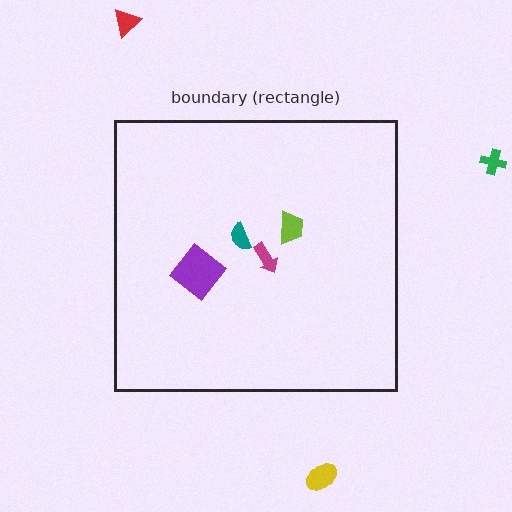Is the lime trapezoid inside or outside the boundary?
Inside.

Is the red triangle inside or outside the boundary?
Outside.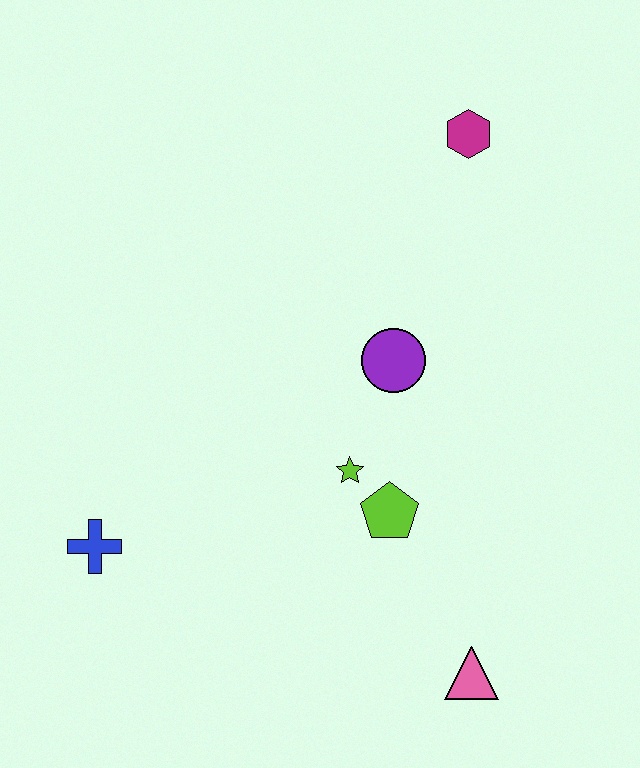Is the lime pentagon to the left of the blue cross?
No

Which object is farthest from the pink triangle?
The magenta hexagon is farthest from the pink triangle.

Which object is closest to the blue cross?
The lime star is closest to the blue cross.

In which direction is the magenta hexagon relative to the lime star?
The magenta hexagon is above the lime star.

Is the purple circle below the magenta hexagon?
Yes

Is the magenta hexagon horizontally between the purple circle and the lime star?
No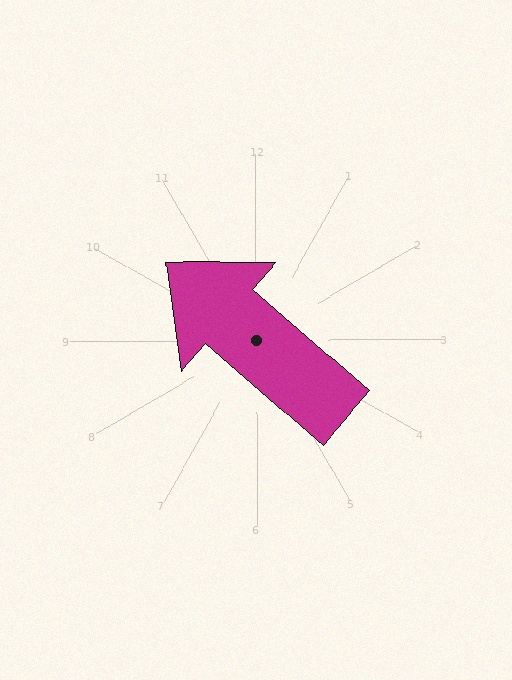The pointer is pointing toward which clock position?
Roughly 10 o'clock.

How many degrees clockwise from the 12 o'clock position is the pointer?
Approximately 311 degrees.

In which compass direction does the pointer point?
Northwest.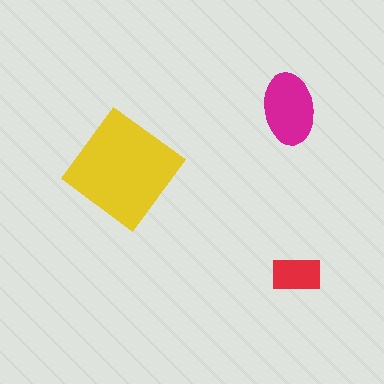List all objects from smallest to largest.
The red rectangle, the magenta ellipse, the yellow diamond.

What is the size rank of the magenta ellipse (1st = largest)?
2nd.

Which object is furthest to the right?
The red rectangle is rightmost.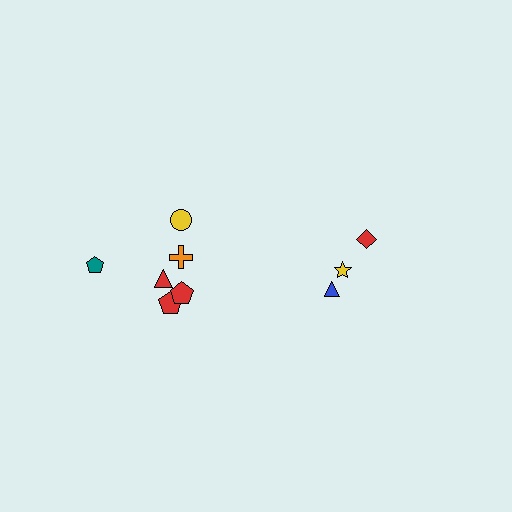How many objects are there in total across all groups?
There are 9 objects.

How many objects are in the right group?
There are 3 objects.